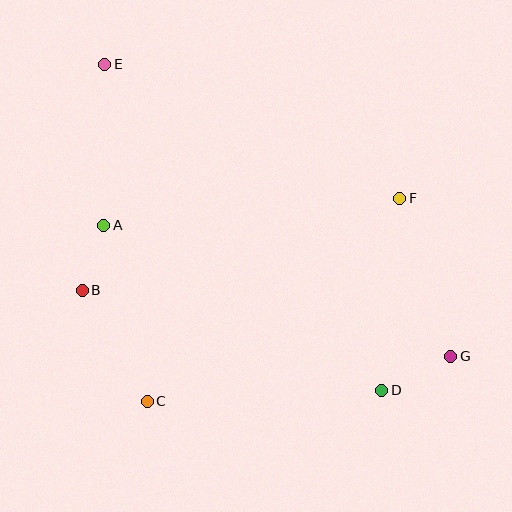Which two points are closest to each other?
Points A and B are closest to each other.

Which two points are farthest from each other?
Points E and G are farthest from each other.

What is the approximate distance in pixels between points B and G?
The distance between B and G is approximately 374 pixels.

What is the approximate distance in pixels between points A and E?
The distance between A and E is approximately 161 pixels.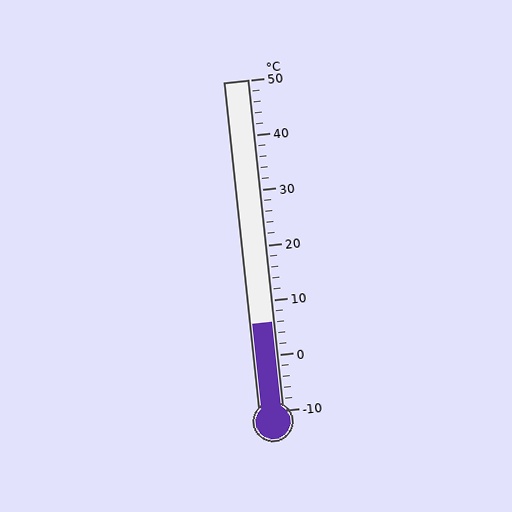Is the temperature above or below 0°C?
The temperature is above 0°C.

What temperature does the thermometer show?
The thermometer shows approximately 6°C.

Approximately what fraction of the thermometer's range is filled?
The thermometer is filled to approximately 25% of its range.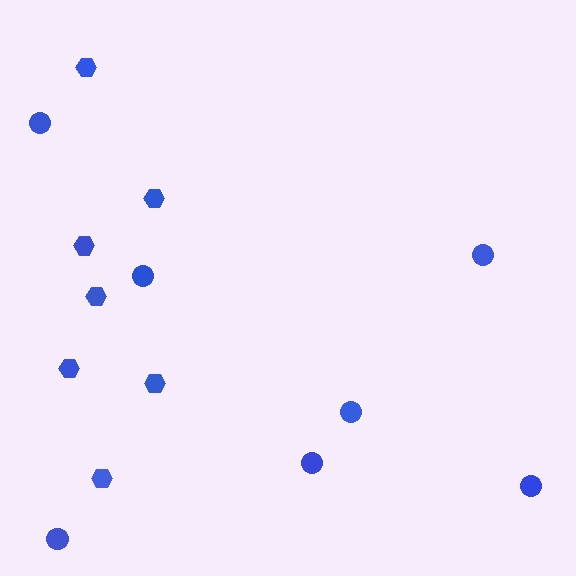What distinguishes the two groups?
There are 2 groups: one group of hexagons (7) and one group of circles (7).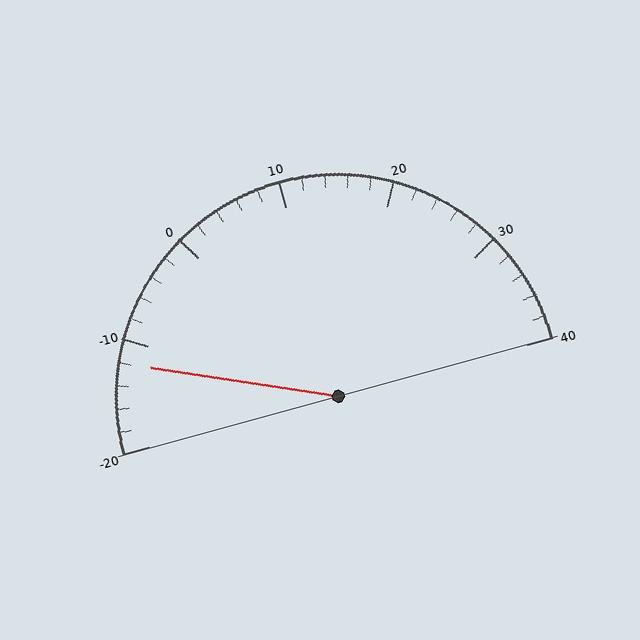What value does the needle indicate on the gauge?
The needle indicates approximately -12.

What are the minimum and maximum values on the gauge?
The gauge ranges from -20 to 40.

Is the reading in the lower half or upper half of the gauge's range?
The reading is in the lower half of the range (-20 to 40).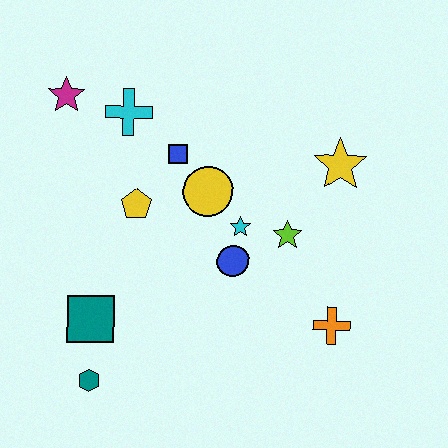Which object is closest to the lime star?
The cyan star is closest to the lime star.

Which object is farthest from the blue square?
The teal hexagon is farthest from the blue square.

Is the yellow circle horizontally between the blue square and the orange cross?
Yes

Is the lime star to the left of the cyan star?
No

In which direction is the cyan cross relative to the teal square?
The cyan cross is above the teal square.